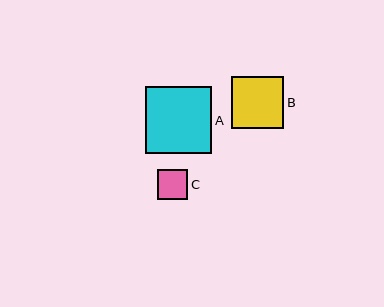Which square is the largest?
Square A is the largest with a size of approximately 66 pixels.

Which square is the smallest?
Square C is the smallest with a size of approximately 30 pixels.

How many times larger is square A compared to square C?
Square A is approximately 2.2 times the size of square C.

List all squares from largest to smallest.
From largest to smallest: A, B, C.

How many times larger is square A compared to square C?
Square A is approximately 2.2 times the size of square C.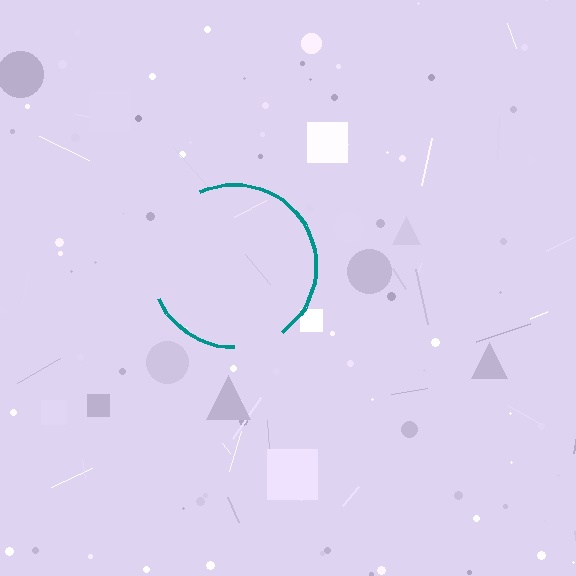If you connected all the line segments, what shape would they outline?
They would outline a circle.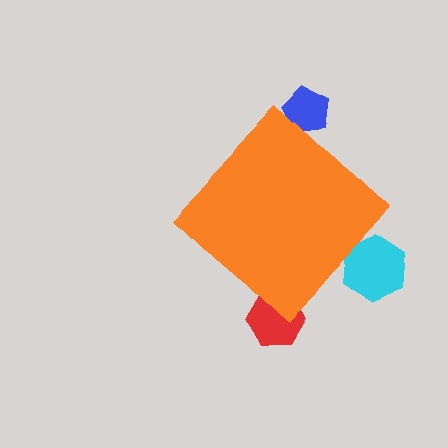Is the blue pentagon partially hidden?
Yes, the blue pentagon is partially hidden behind the orange diamond.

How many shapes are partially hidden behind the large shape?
3 shapes are partially hidden.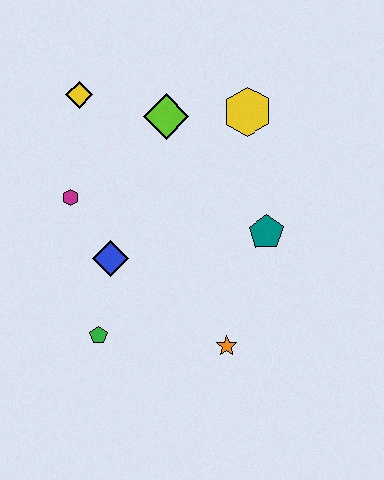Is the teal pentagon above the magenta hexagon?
No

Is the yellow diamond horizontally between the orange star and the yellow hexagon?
No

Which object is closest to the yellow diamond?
The lime diamond is closest to the yellow diamond.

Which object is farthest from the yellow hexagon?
The green pentagon is farthest from the yellow hexagon.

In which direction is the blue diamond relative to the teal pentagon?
The blue diamond is to the left of the teal pentagon.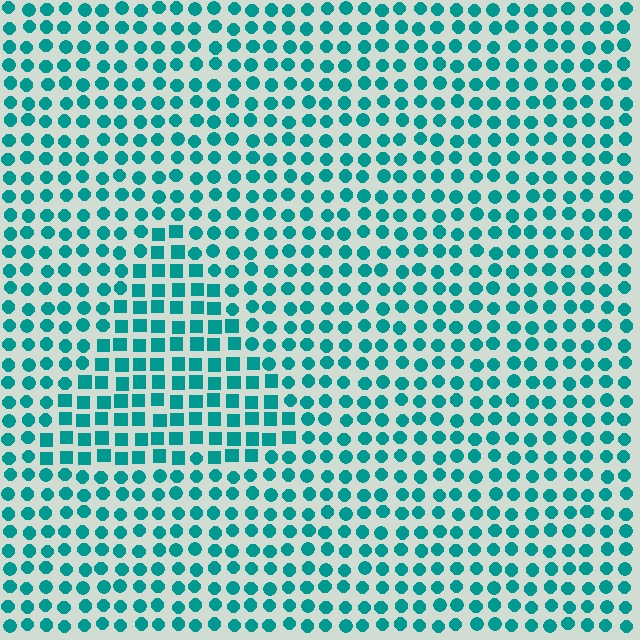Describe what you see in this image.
The image is filled with small teal elements arranged in a uniform grid. A triangle-shaped region contains squares, while the surrounding area contains circles. The boundary is defined purely by the change in element shape.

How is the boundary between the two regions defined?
The boundary is defined by a change in element shape: squares inside vs. circles outside. All elements share the same color and spacing.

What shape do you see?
I see a triangle.